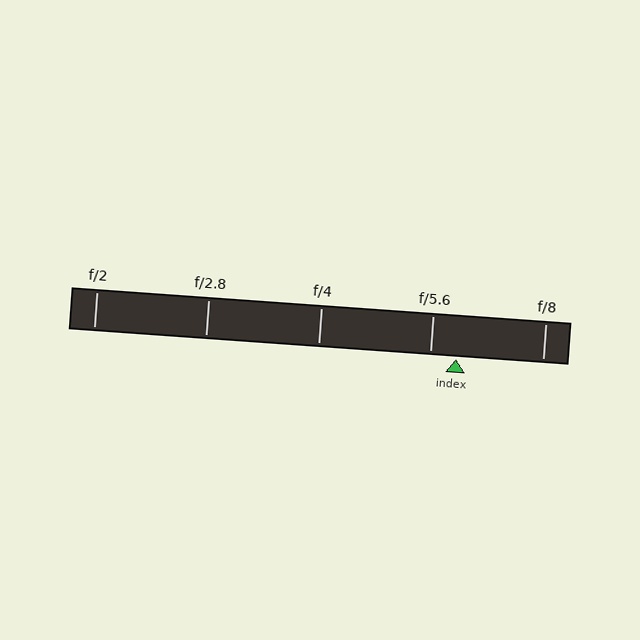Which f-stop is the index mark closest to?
The index mark is closest to f/5.6.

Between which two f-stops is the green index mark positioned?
The index mark is between f/5.6 and f/8.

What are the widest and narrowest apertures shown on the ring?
The widest aperture shown is f/2 and the narrowest is f/8.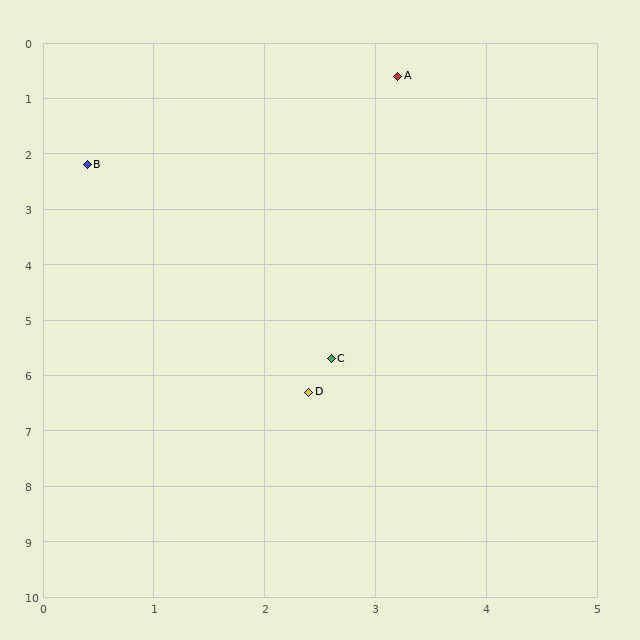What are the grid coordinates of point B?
Point B is at approximately (0.4, 2.2).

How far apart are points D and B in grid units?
Points D and B are about 4.6 grid units apart.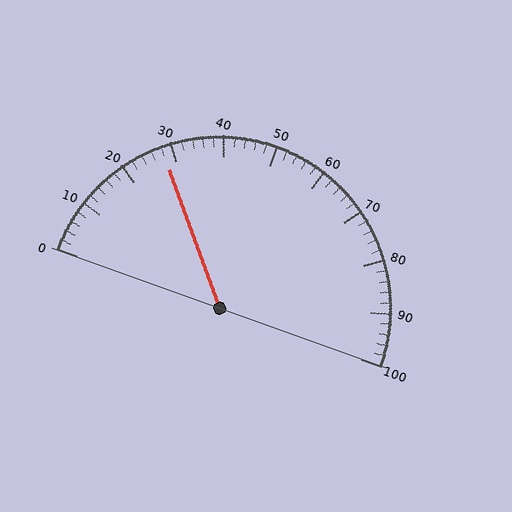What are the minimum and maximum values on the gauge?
The gauge ranges from 0 to 100.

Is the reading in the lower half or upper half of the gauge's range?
The reading is in the lower half of the range (0 to 100).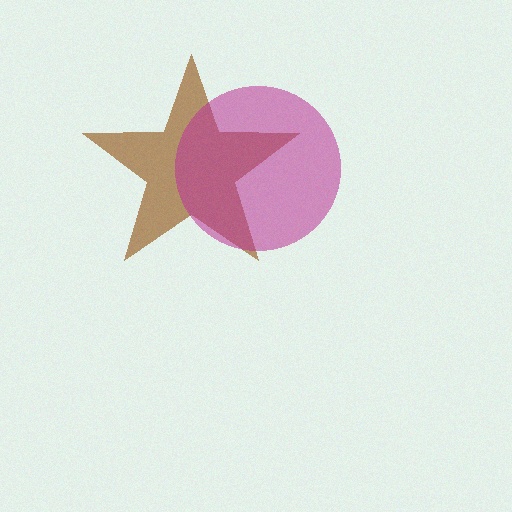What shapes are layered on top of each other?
The layered shapes are: a brown star, a magenta circle.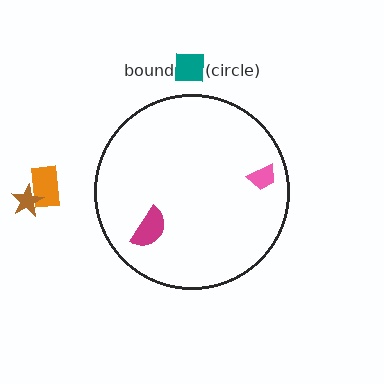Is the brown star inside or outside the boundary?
Outside.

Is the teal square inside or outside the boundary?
Outside.